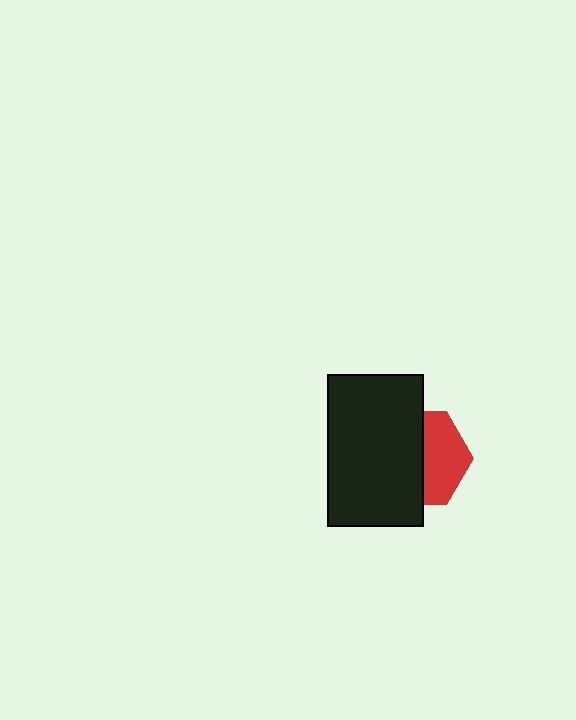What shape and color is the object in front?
The object in front is a black rectangle.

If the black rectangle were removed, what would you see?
You would see the complete red hexagon.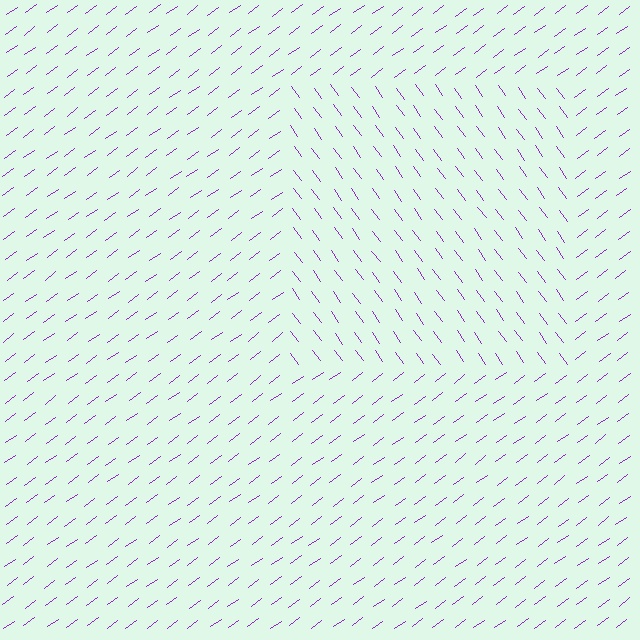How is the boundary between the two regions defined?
The boundary is defined purely by a change in line orientation (approximately 90 degrees difference). All lines are the same color and thickness.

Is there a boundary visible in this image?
Yes, there is a texture boundary formed by a change in line orientation.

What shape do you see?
I see a rectangle.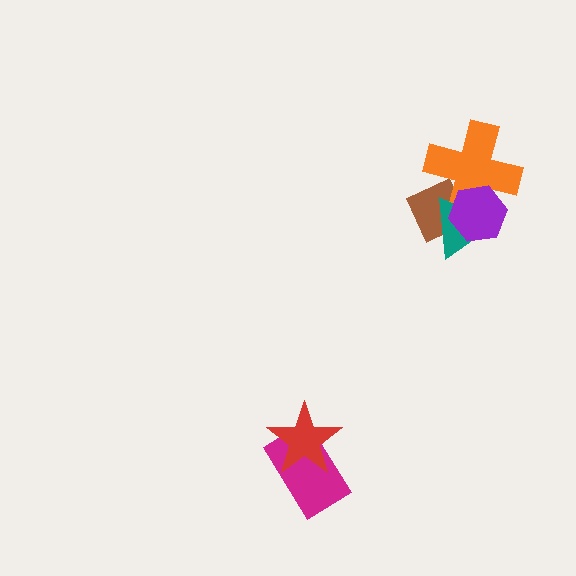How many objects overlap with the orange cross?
3 objects overlap with the orange cross.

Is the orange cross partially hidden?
Yes, it is partially covered by another shape.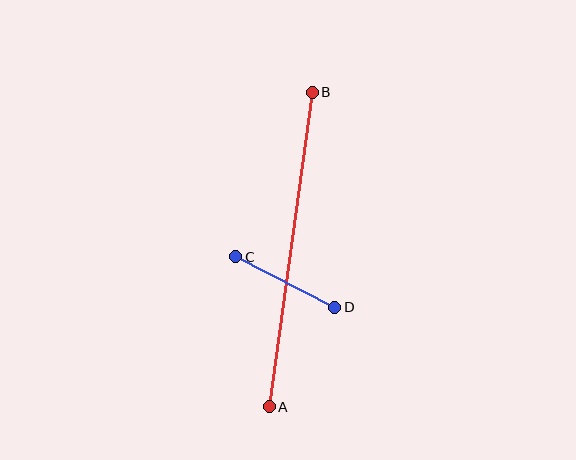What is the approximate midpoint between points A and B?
The midpoint is at approximately (291, 250) pixels.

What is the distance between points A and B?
The distance is approximately 317 pixels.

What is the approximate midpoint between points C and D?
The midpoint is at approximately (285, 282) pixels.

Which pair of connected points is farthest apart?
Points A and B are farthest apart.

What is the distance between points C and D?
The distance is approximately 111 pixels.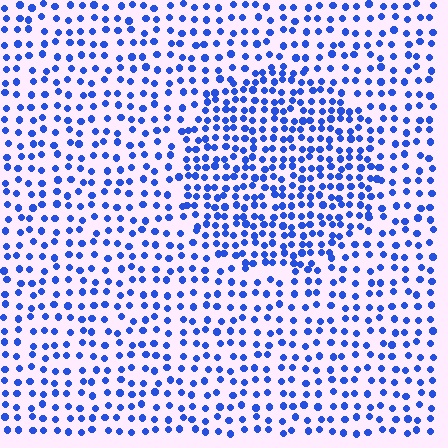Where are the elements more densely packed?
The elements are more densely packed inside the circle boundary.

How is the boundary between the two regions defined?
The boundary is defined by a change in element density (approximately 1.7x ratio). All elements are the same color, size, and shape.